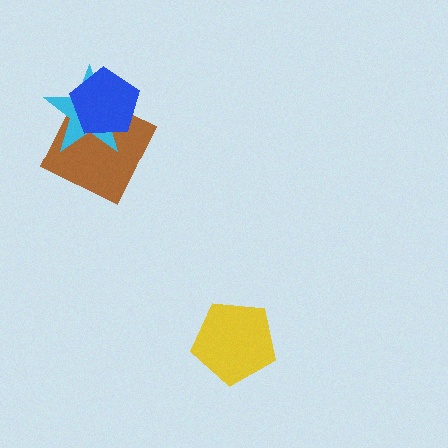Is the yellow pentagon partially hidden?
No, no other shape covers it.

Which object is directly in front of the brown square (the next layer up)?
The cyan star is directly in front of the brown square.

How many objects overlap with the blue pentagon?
2 objects overlap with the blue pentagon.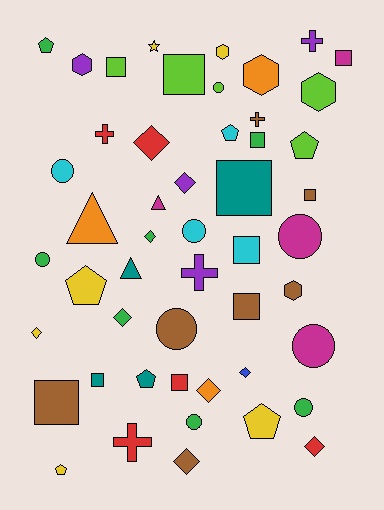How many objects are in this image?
There are 50 objects.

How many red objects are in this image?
There are 5 red objects.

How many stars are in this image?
There is 1 star.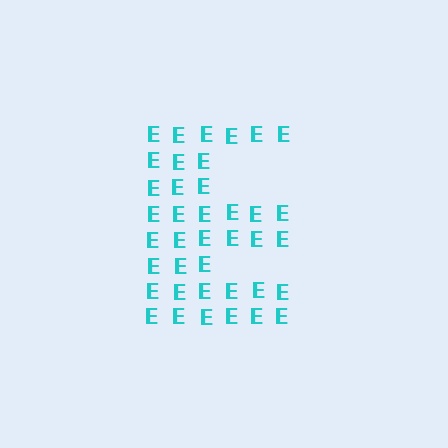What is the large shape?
The large shape is the letter E.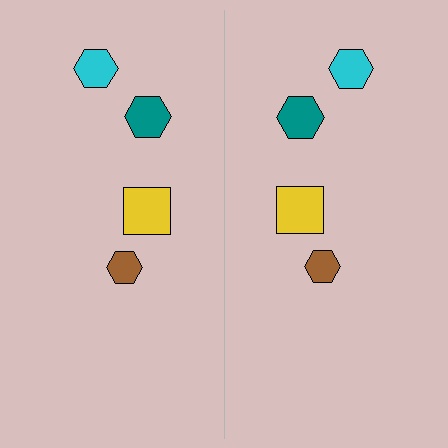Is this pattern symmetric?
Yes, this pattern has bilateral (reflection) symmetry.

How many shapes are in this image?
There are 8 shapes in this image.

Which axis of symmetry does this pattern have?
The pattern has a vertical axis of symmetry running through the center of the image.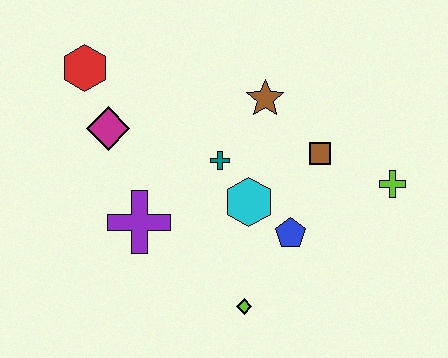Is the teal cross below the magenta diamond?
Yes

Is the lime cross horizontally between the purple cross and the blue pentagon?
No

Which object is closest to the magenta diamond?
The red hexagon is closest to the magenta diamond.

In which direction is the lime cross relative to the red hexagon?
The lime cross is to the right of the red hexagon.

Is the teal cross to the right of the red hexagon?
Yes